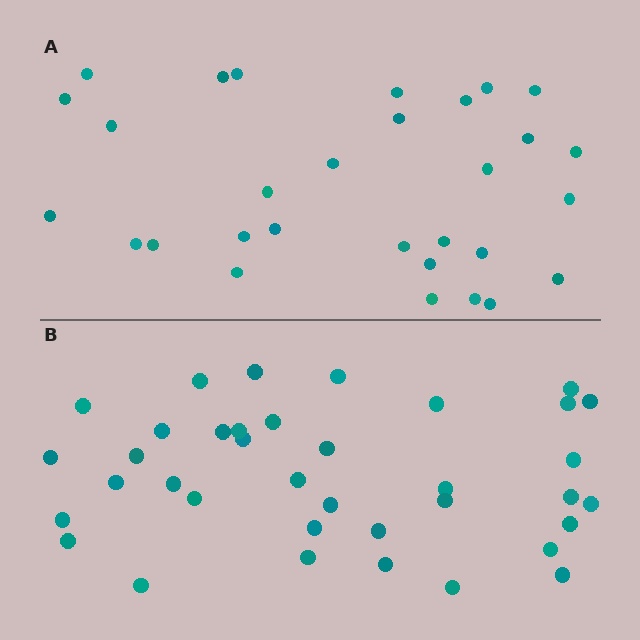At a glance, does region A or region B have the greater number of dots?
Region B (the bottom region) has more dots.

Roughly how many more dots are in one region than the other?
Region B has roughly 8 or so more dots than region A.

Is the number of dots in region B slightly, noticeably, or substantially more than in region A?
Region B has only slightly more — the two regions are fairly close. The ratio is roughly 1.2 to 1.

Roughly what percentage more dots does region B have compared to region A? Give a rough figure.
About 25% more.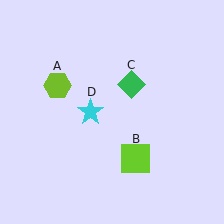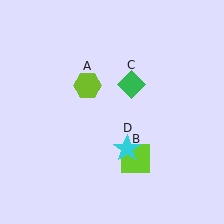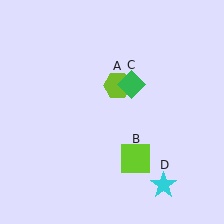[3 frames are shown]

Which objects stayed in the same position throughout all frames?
Lime square (object B) and green diamond (object C) remained stationary.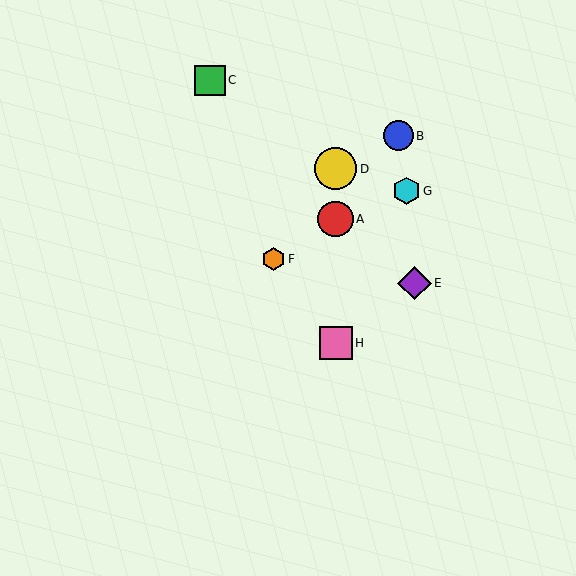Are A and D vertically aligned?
Yes, both are at x≈336.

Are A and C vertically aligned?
No, A is at x≈336 and C is at x≈210.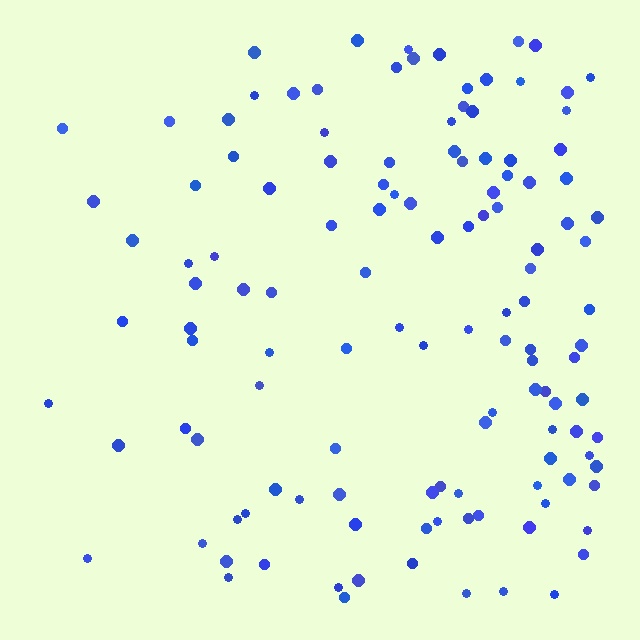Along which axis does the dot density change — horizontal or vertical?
Horizontal.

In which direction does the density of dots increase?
From left to right, with the right side densest.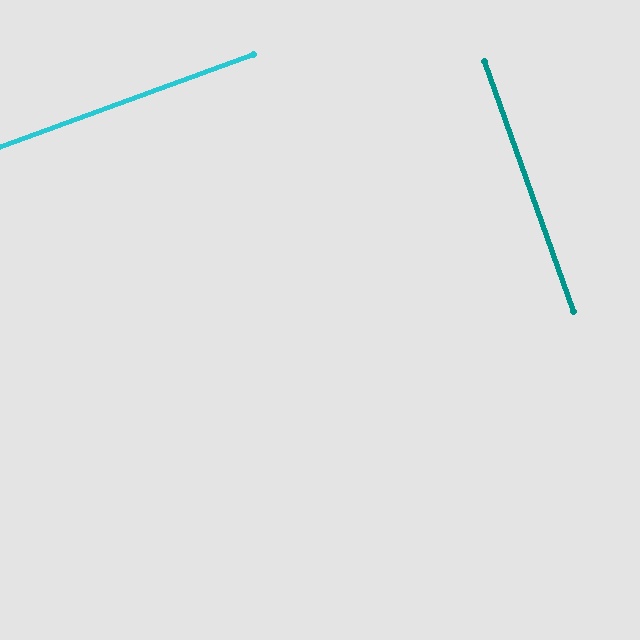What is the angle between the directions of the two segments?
Approximately 89 degrees.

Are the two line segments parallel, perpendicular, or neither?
Perpendicular — they meet at approximately 89°.